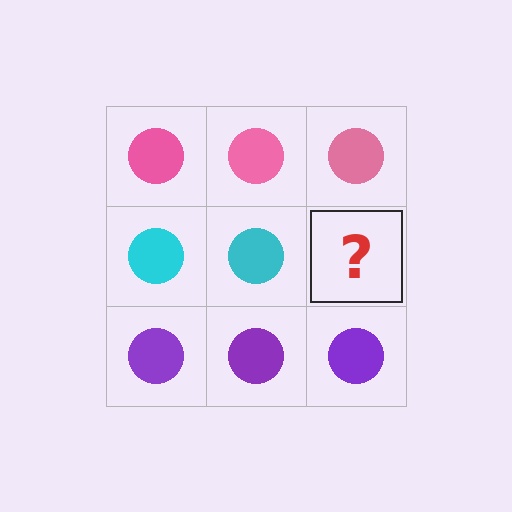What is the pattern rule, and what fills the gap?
The rule is that each row has a consistent color. The gap should be filled with a cyan circle.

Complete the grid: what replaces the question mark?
The question mark should be replaced with a cyan circle.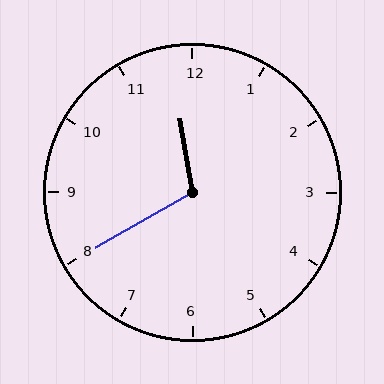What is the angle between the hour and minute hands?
Approximately 110 degrees.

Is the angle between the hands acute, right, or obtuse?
It is obtuse.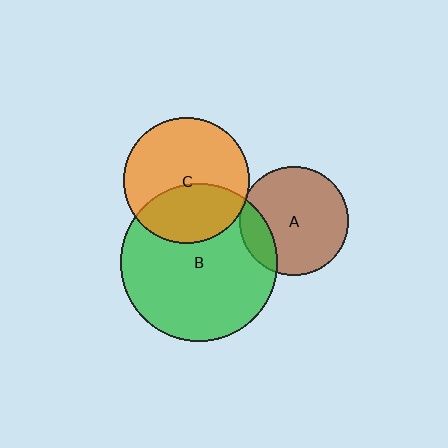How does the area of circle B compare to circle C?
Approximately 1.6 times.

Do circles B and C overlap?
Yes.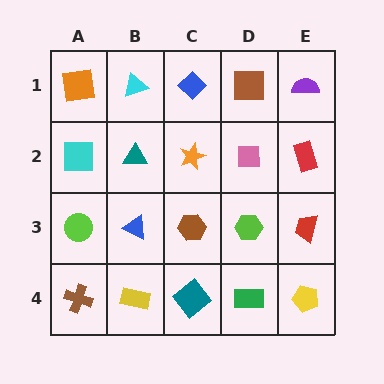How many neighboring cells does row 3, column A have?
3.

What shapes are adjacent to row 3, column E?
A red rectangle (row 2, column E), a yellow pentagon (row 4, column E), a lime hexagon (row 3, column D).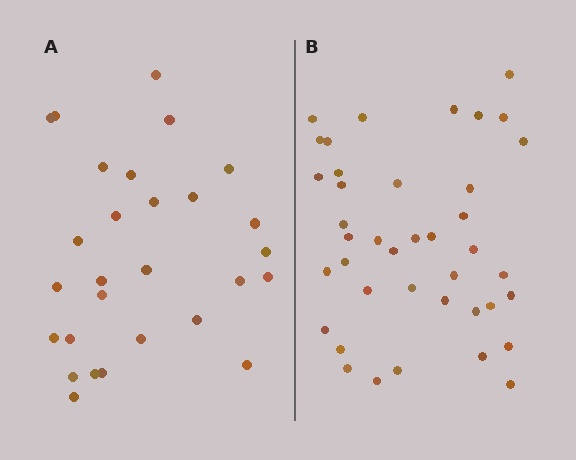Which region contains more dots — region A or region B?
Region B (the right region) has more dots.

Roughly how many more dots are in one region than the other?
Region B has roughly 12 or so more dots than region A.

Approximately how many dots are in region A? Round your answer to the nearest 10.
About 30 dots. (The exact count is 28, which rounds to 30.)